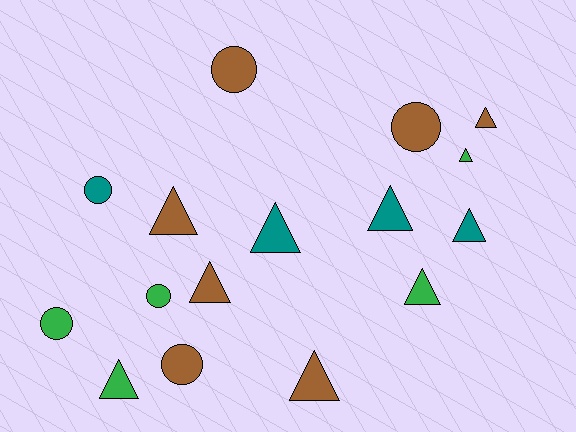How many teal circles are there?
There is 1 teal circle.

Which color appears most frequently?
Brown, with 7 objects.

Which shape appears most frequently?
Triangle, with 10 objects.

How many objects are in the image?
There are 16 objects.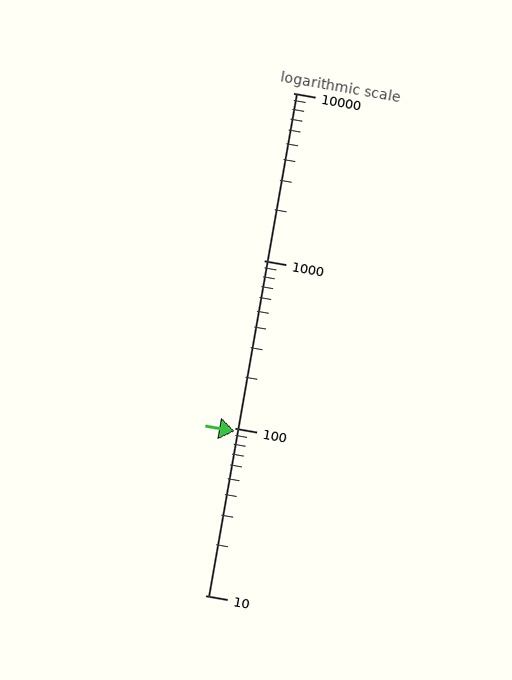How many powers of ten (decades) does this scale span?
The scale spans 3 decades, from 10 to 10000.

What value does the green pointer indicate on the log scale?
The pointer indicates approximately 96.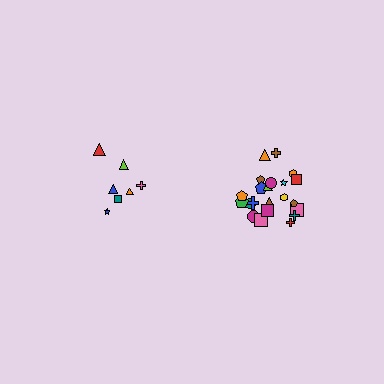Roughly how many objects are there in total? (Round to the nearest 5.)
Roughly 30 objects in total.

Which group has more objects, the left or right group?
The right group.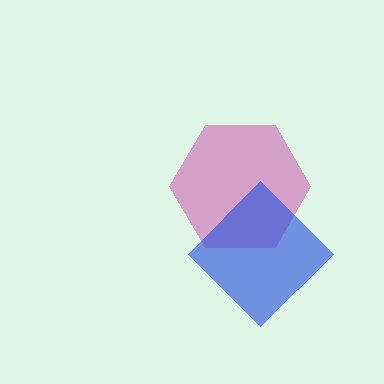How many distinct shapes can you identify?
There are 2 distinct shapes: a magenta hexagon, a blue diamond.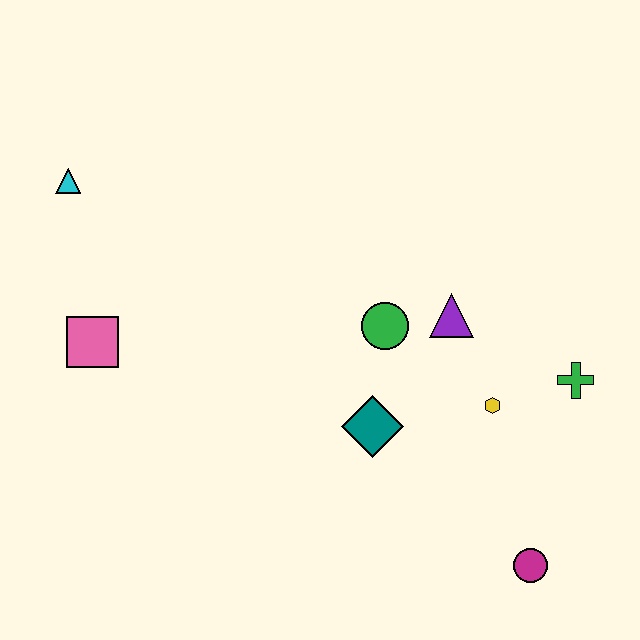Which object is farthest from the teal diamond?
The cyan triangle is farthest from the teal diamond.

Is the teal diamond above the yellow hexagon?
No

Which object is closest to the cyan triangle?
The pink square is closest to the cyan triangle.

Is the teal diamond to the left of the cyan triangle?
No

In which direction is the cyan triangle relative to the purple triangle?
The cyan triangle is to the left of the purple triangle.